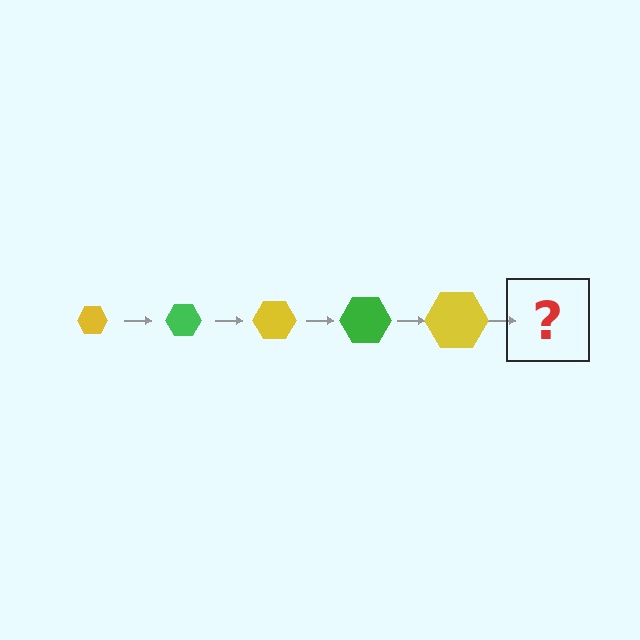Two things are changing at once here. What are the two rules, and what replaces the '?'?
The two rules are that the hexagon grows larger each step and the color cycles through yellow and green. The '?' should be a green hexagon, larger than the previous one.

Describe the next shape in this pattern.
It should be a green hexagon, larger than the previous one.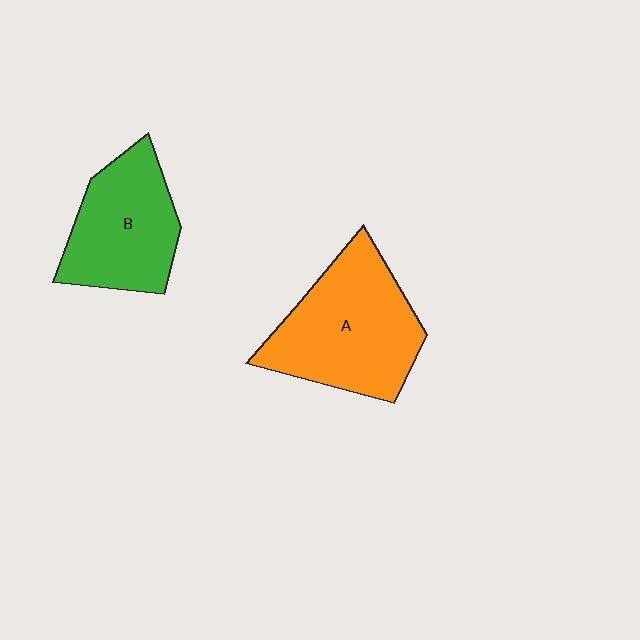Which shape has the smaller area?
Shape B (green).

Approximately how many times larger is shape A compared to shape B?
Approximately 1.3 times.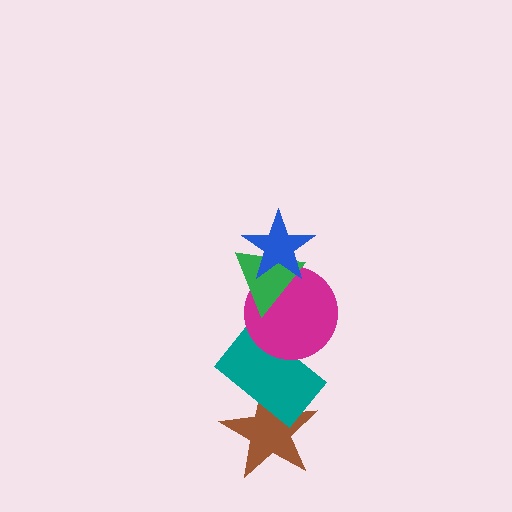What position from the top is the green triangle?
The green triangle is 2nd from the top.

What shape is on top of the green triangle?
The blue star is on top of the green triangle.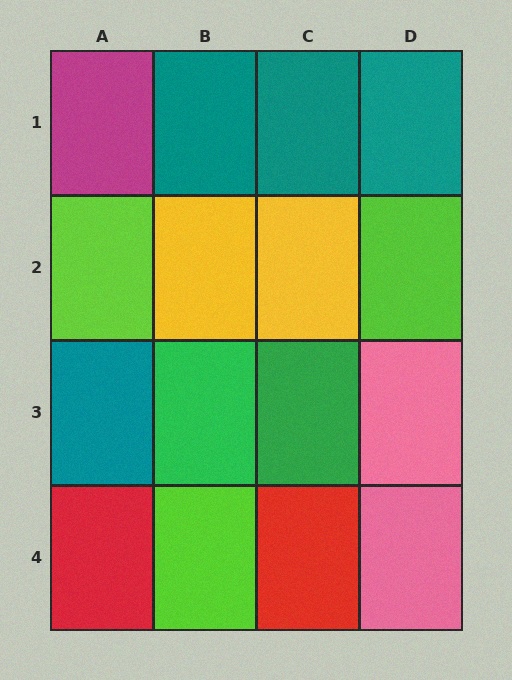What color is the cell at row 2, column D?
Lime.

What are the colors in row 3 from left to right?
Teal, green, green, pink.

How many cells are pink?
2 cells are pink.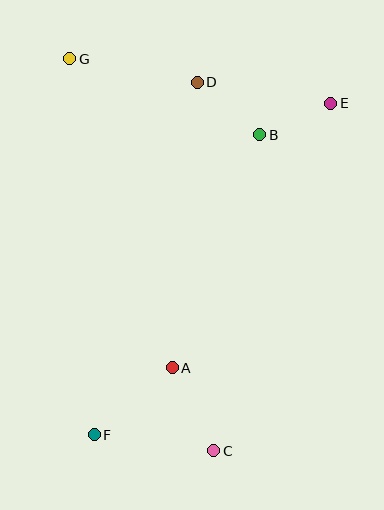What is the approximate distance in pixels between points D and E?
The distance between D and E is approximately 135 pixels.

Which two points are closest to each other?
Points B and E are closest to each other.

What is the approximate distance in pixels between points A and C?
The distance between A and C is approximately 93 pixels.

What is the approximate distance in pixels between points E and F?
The distance between E and F is approximately 407 pixels.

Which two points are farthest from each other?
Points C and G are farthest from each other.